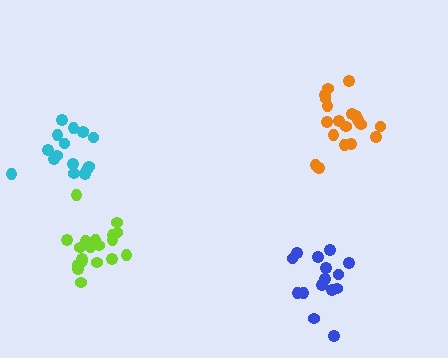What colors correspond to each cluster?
The clusters are colored: cyan, blue, lime, orange.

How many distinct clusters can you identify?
There are 4 distinct clusters.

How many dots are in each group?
Group 1: 17 dots, Group 2: 15 dots, Group 3: 20 dots, Group 4: 19 dots (71 total).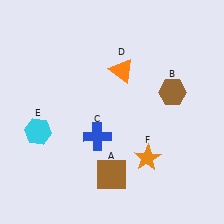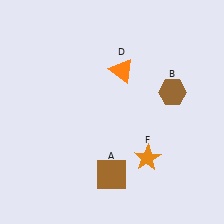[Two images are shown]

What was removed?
The cyan hexagon (E), the blue cross (C) were removed in Image 2.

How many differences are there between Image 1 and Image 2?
There are 2 differences between the two images.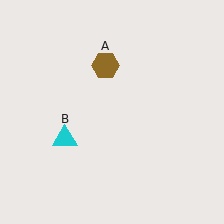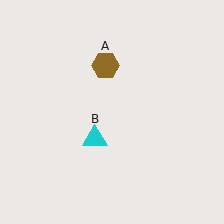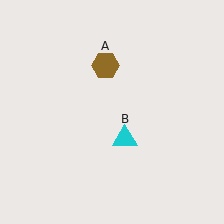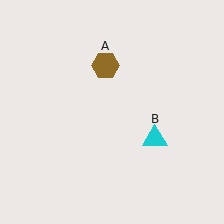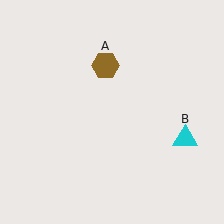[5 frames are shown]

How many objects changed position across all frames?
1 object changed position: cyan triangle (object B).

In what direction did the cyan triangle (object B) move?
The cyan triangle (object B) moved right.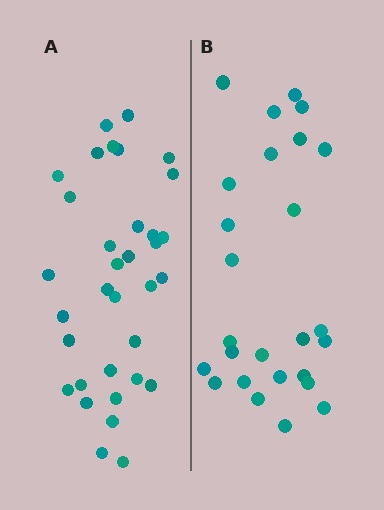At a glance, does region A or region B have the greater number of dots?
Region A (the left region) has more dots.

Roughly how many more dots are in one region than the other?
Region A has roughly 8 or so more dots than region B.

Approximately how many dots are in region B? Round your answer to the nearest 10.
About 30 dots. (The exact count is 26, which rounds to 30.)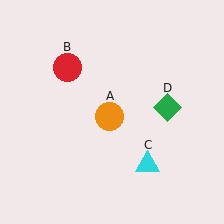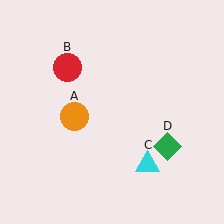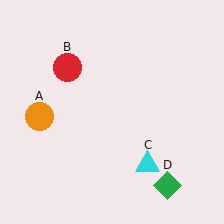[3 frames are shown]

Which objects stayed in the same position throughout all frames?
Red circle (object B) and cyan triangle (object C) remained stationary.